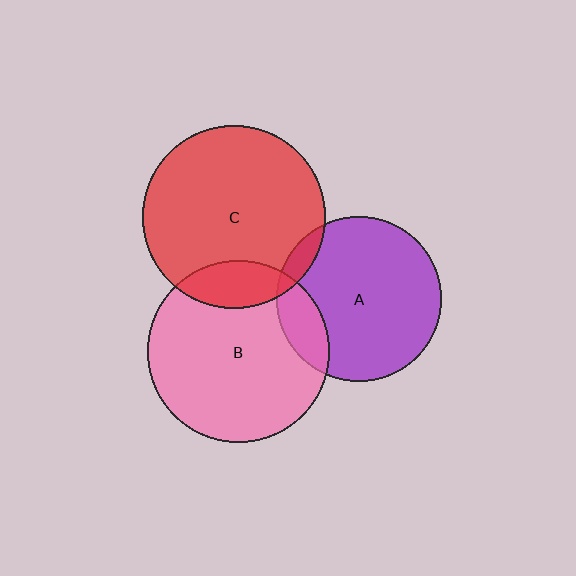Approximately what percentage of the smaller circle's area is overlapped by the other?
Approximately 5%.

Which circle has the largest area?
Circle C (red).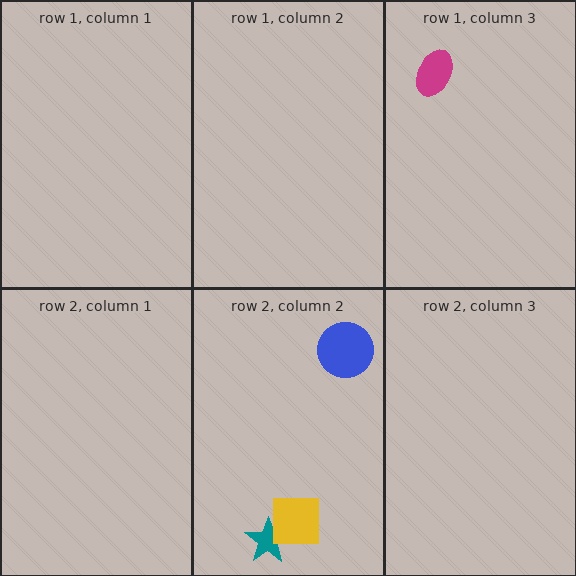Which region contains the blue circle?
The row 2, column 2 region.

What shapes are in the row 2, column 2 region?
The teal star, the blue circle, the yellow square.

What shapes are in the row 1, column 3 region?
The magenta ellipse.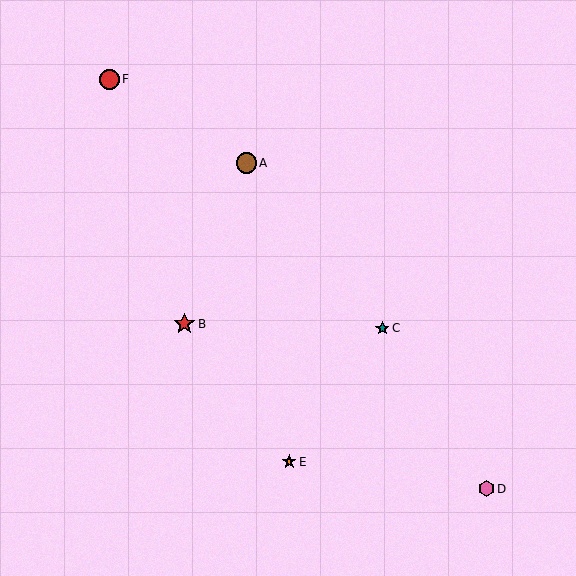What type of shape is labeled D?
Shape D is a pink hexagon.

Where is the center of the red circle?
The center of the red circle is at (109, 79).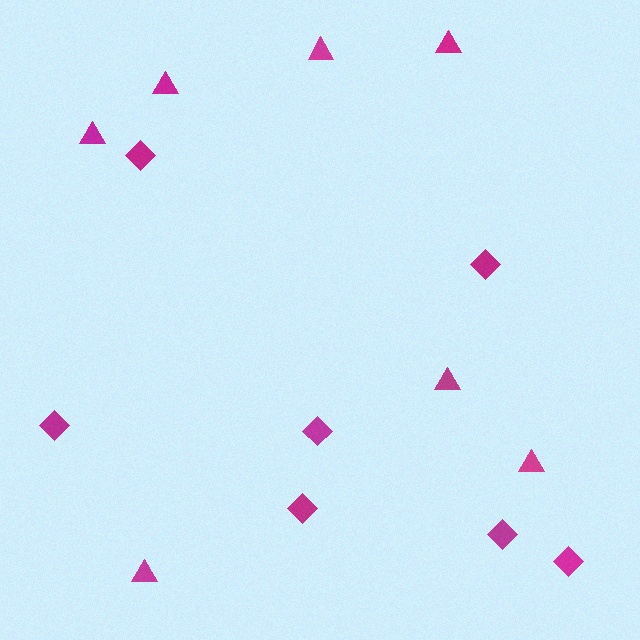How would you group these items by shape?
There are 2 groups: one group of triangles (7) and one group of diamonds (7).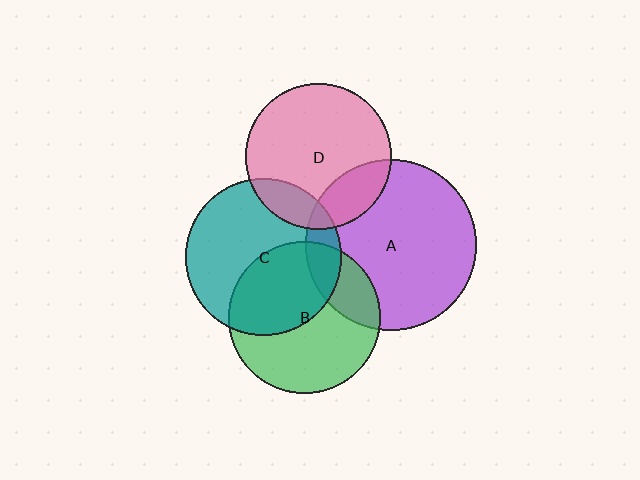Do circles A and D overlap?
Yes.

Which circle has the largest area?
Circle A (purple).